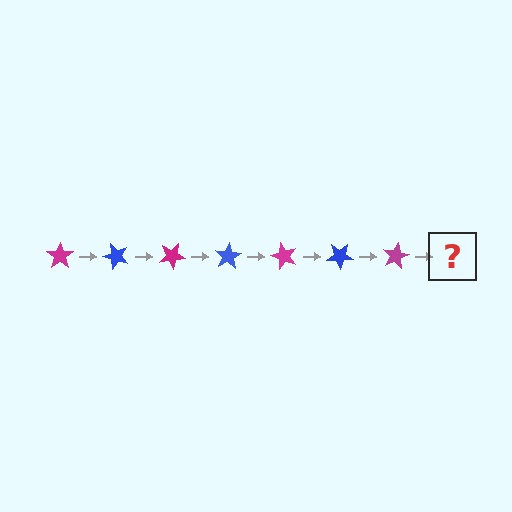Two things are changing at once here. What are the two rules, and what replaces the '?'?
The two rules are that it rotates 50 degrees each step and the color cycles through magenta and blue. The '?' should be a blue star, rotated 350 degrees from the start.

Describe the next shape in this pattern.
It should be a blue star, rotated 350 degrees from the start.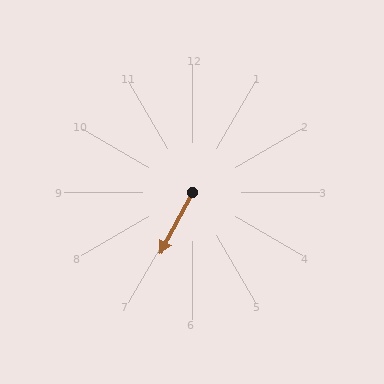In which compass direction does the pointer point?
Southwest.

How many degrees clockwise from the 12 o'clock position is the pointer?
Approximately 208 degrees.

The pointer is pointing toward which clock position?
Roughly 7 o'clock.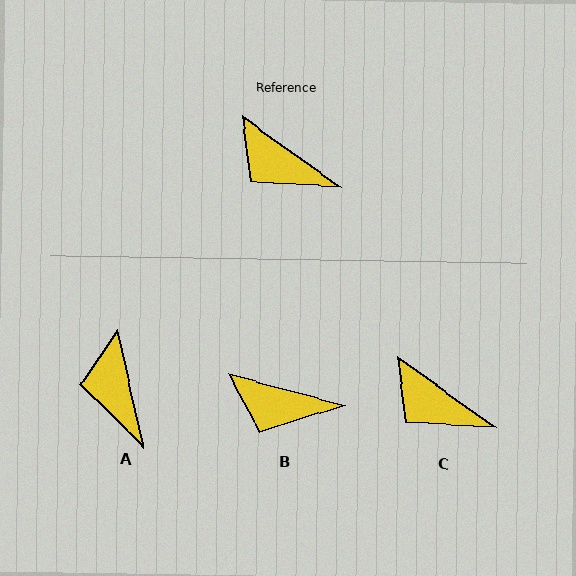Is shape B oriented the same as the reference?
No, it is off by about 21 degrees.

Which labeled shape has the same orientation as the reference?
C.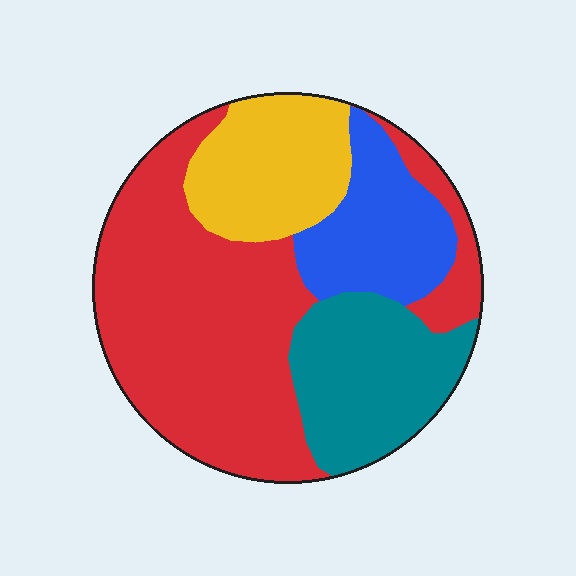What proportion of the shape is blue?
Blue covers around 15% of the shape.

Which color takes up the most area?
Red, at roughly 50%.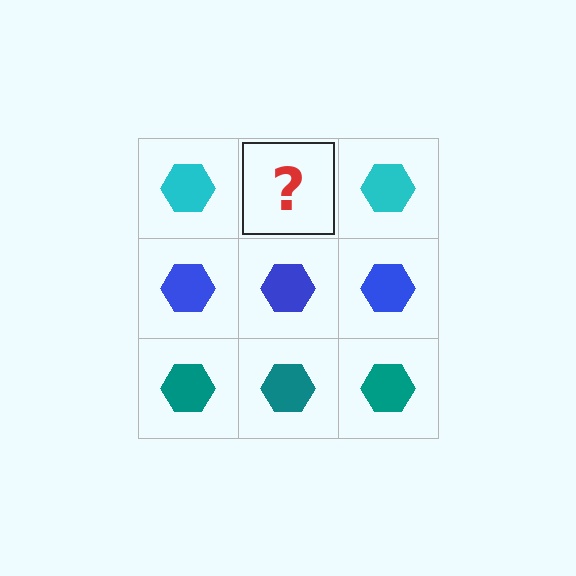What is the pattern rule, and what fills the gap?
The rule is that each row has a consistent color. The gap should be filled with a cyan hexagon.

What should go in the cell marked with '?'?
The missing cell should contain a cyan hexagon.